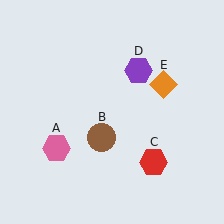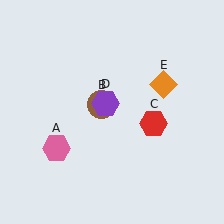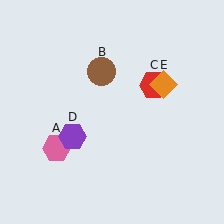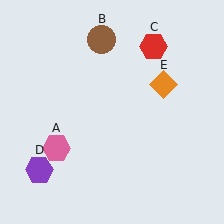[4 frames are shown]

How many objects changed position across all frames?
3 objects changed position: brown circle (object B), red hexagon (object C), purple hexagon (object D).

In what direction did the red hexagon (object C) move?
The red hexagon (object C) moved up.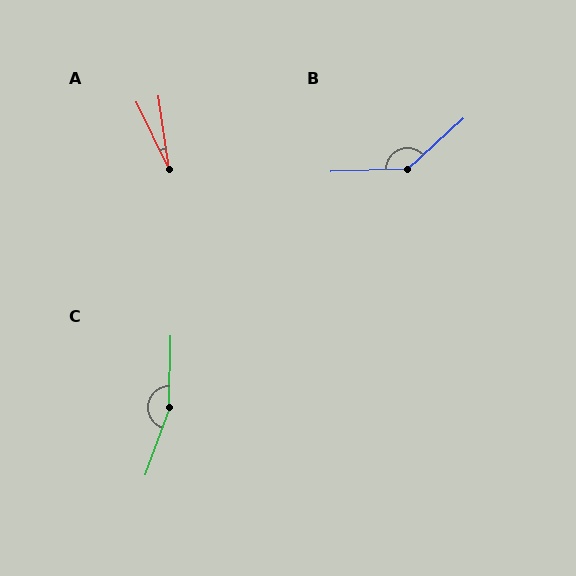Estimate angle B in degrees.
Approximately 140 degrees.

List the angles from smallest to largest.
A (17°), B (140°), C (161°).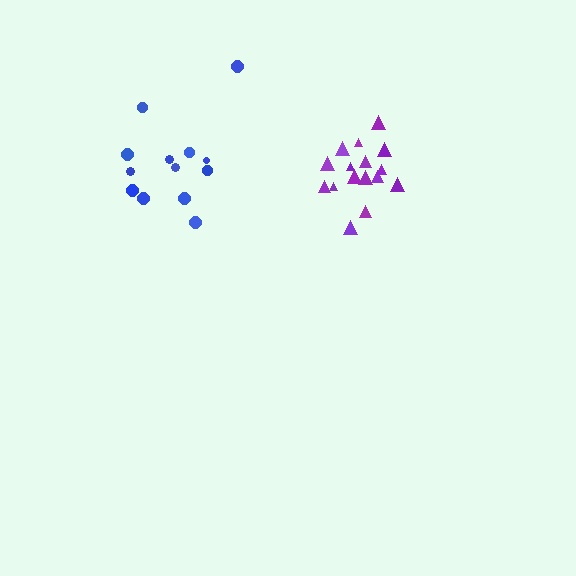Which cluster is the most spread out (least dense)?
Blue.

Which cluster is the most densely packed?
Purple.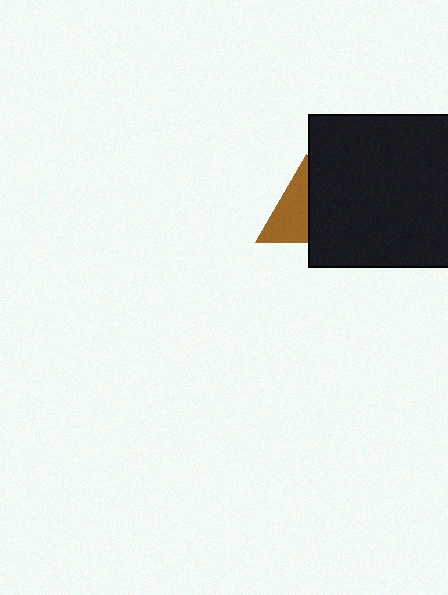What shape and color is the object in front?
The object in front is a black square.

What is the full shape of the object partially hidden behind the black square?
The partially hidden object is a brown triangle.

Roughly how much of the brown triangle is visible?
About half of it is visible (roughly 52%).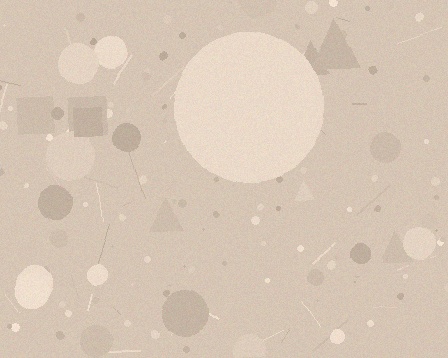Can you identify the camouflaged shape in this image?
The camouflaged shape is a circle.